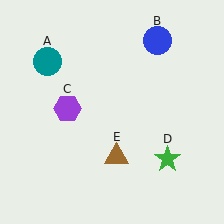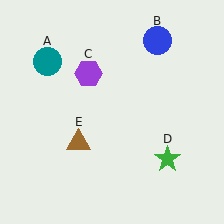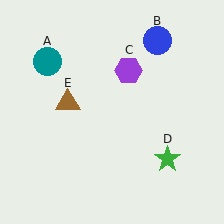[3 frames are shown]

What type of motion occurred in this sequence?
The purple hexagon (object C), brown triangle (object E) rotated clockwise around the center of the scene.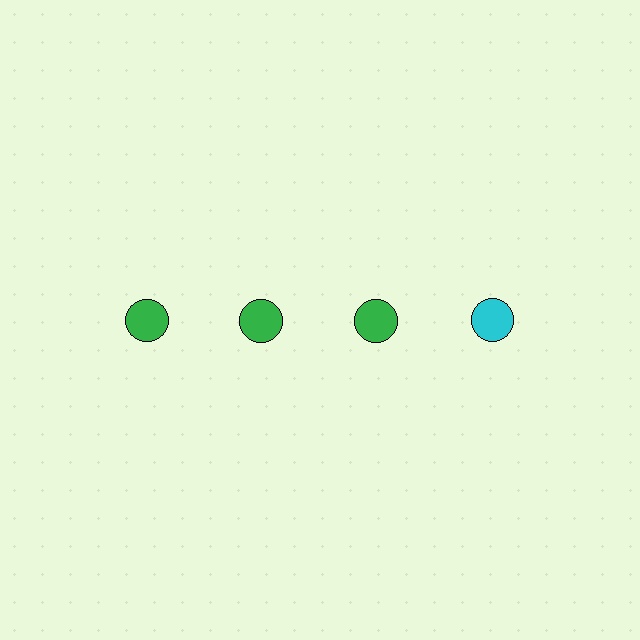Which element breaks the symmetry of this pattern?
The cyan circle in the top row, second from right column breaks the symmetry. All other shapes are green circles.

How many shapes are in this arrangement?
There are 4 shapes arranged in a grid pattern.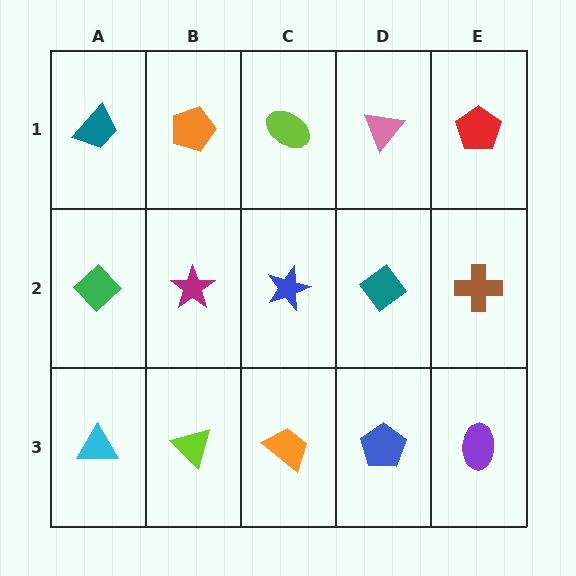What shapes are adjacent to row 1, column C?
A blue star (row 2, column C), an orange pentagon (row 1, column B), a pink triangle (row 1, column D).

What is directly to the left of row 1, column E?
A pink triangle.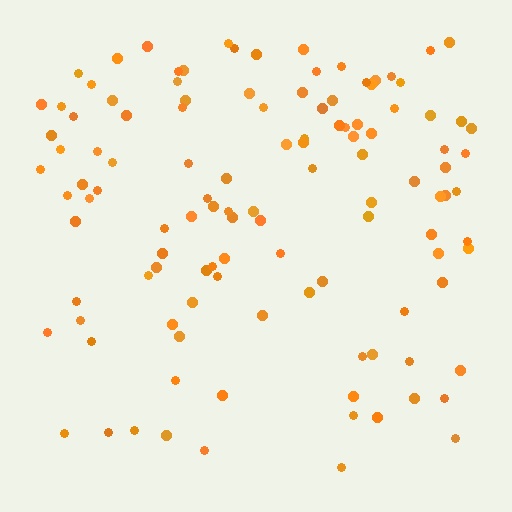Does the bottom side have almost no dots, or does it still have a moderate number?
Still a moderate number, just noticeably fewer than the top.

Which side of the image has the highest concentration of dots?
The top.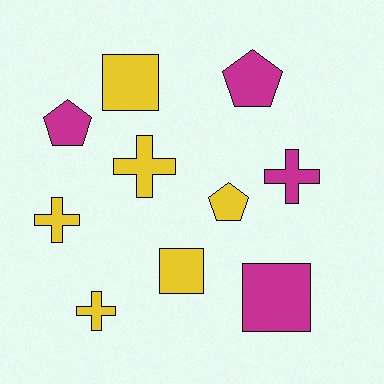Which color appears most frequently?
Yellow, with 6 objects.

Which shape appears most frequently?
Cross, with 4 objects.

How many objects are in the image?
There are 10 objects.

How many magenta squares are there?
There is 1 magenta square.